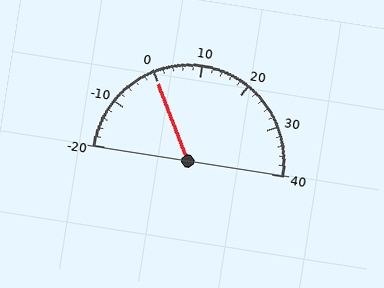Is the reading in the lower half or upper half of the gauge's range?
The reading is in the lower half of the range (-20 to 40).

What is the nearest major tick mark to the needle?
The nearest major tick mark is 0.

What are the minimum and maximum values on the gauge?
The gauge ranges from -20 to 40.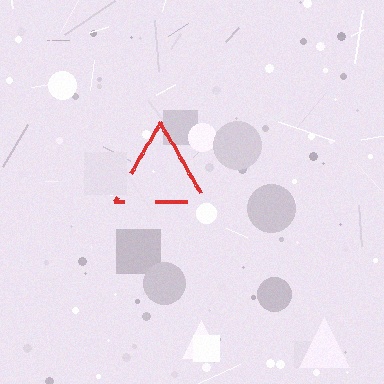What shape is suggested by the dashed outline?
The dashed outline suggests a triangle.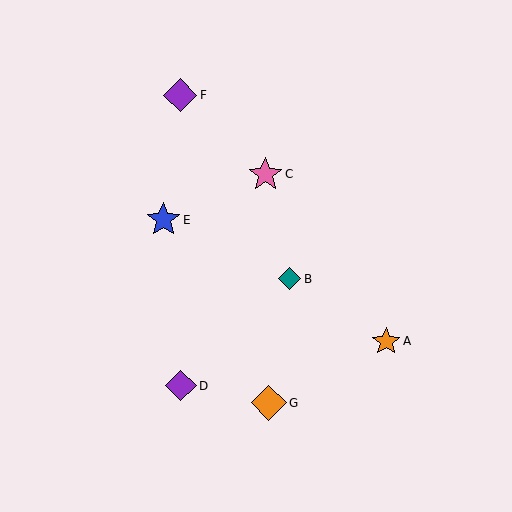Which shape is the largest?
The orange diamond (labeled G) is the largest.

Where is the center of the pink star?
The center of the pink star is at (265, 174).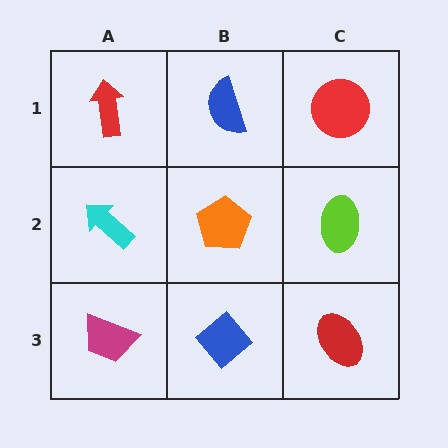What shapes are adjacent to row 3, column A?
A cyan arrow (row 2, column A), a blue diamond (row 3, column B).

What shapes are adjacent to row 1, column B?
An orange pentagon (row 2, column B), a red arrow (row 1, column A), a red circle (row 1, column C).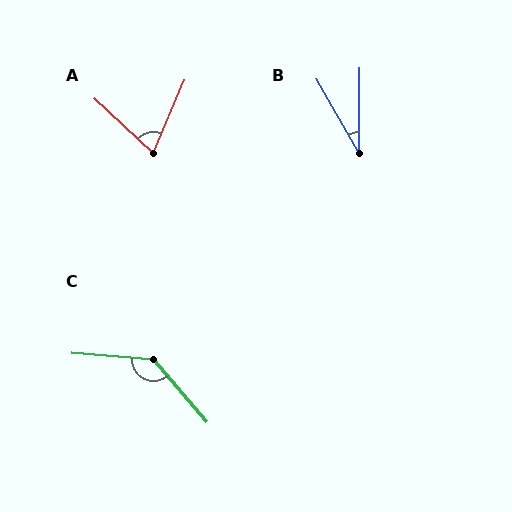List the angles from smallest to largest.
B (31°), A (70°), C (135°).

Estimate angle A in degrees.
Approximately 70 degrees.